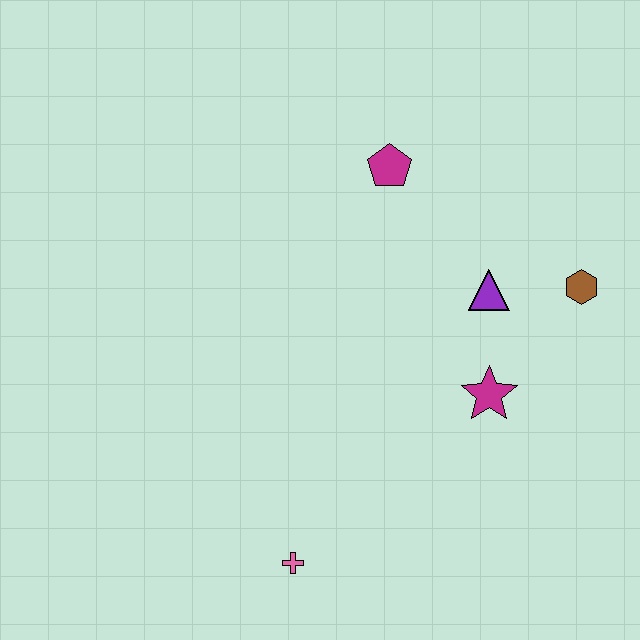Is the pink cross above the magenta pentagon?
No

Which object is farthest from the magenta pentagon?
The pink cross is farthest from the magenta pentagon.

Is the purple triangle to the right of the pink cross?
Yes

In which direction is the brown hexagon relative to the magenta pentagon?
The brown hexagon is to the right of the magenta pentagon.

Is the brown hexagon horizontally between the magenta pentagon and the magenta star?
No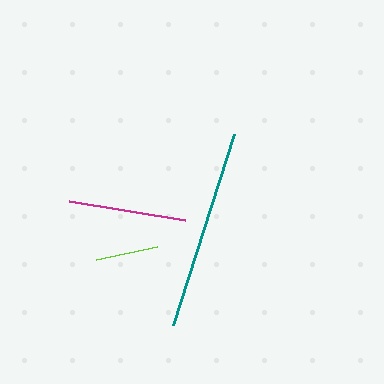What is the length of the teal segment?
The teal segment is approximately 200 pixels long.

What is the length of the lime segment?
The lime segment is approximately 62 pixels long.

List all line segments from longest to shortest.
From longest to shortest: teal, magenta, lime.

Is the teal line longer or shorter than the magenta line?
The teal line is longer than the magenta line.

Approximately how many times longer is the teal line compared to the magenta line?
The teal line is approximately 1.7 times the length of the magenta line.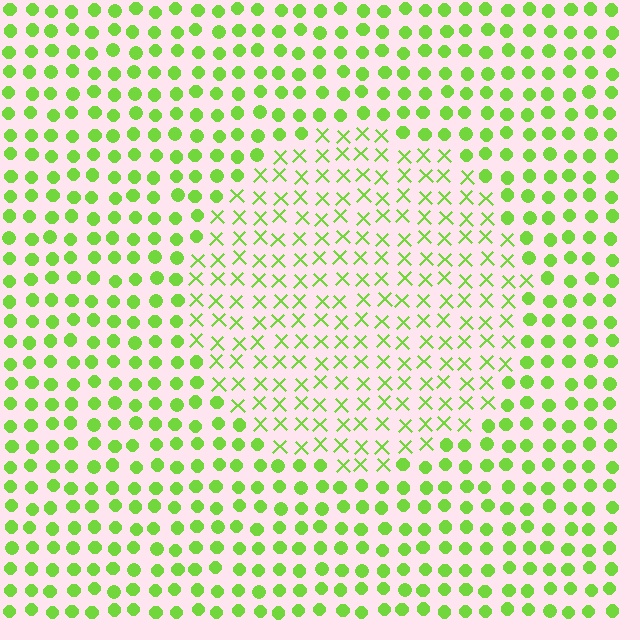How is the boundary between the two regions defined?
The boundary is defined by a change in element shape: X marks inside vs. circles outside. All elements share the same color and spacing.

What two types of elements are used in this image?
The image uses X marks inside the circle region and circles outside it.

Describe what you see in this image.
The image is filled with small lime elements arranged in a uniform grid. A circle-shaped region contains X marks, while the surrounding area contains circles. The boundary is defined purely by the change in element shape.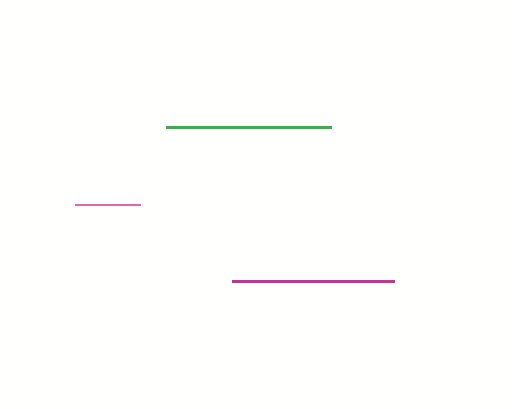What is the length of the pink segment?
The pink segment is approximately 65 pixels long.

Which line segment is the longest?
The green line is the longest at approximately 164 pixels.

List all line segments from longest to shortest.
From longest to shortest: green, magenta, pink.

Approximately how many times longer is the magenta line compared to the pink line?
The magenta line is approximately 2.5 times the length of the pink line.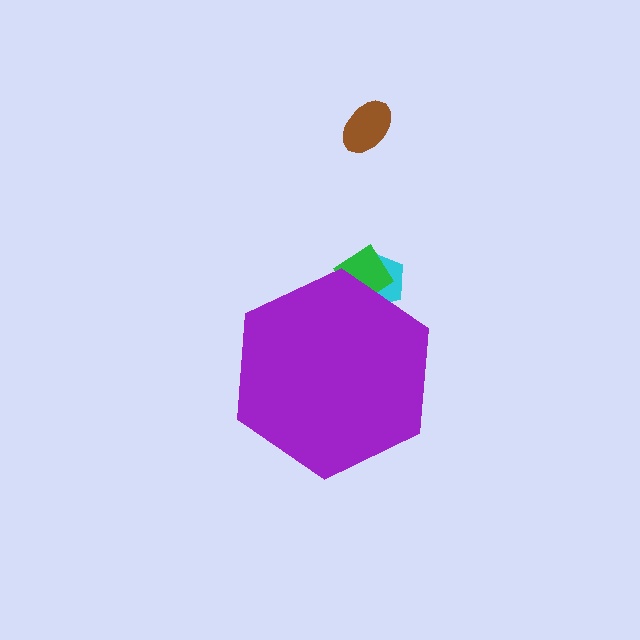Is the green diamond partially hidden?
Yes, the green diamond is partially hidden behind the purple hexagon.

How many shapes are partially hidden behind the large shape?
2 shapes are partially hidden.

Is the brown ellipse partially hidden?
No, the brown ellipse is fully visible.